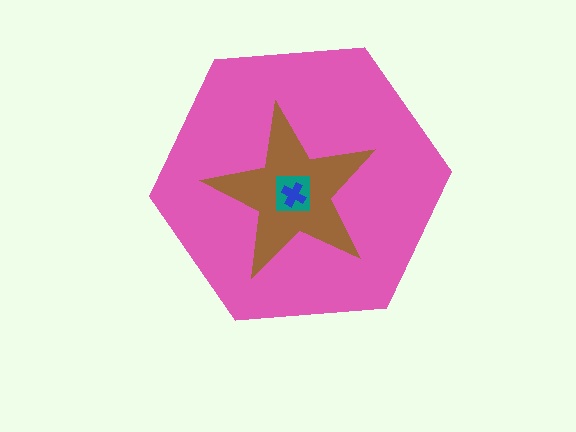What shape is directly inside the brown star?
The teal square.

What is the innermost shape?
The blue cross.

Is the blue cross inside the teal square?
Yes.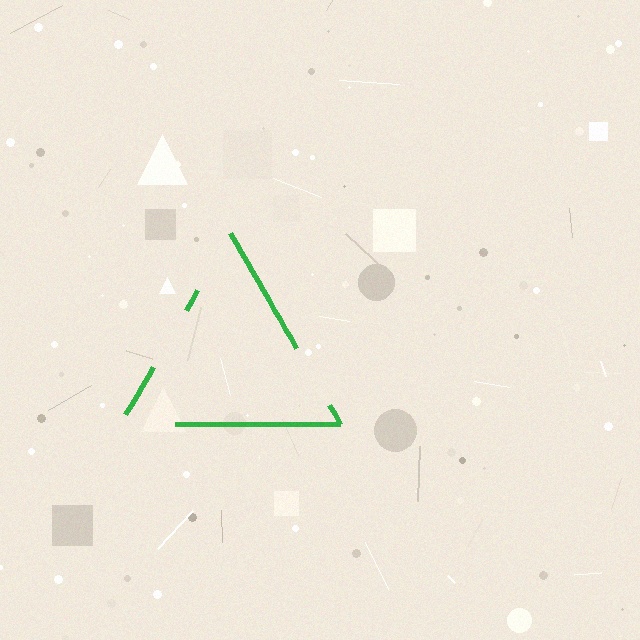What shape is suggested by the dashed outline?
The dashed outline suggests a triangle.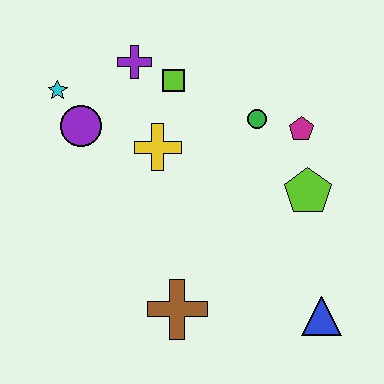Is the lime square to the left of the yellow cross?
No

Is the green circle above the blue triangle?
Yes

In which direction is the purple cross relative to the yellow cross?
The purple cross is above the yellow cross.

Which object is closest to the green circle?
The magenta pentagon is closest to the green circle.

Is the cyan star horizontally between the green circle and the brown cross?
No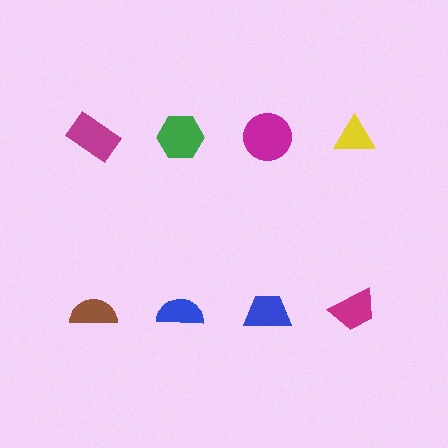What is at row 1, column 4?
A yellow triangle.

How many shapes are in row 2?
4 shapes.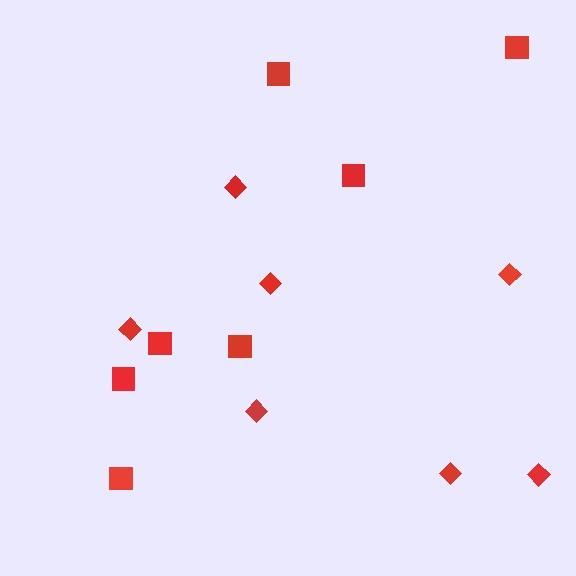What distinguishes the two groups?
There are 2 groups: one group of squares (7) and one group of diamonds (7).